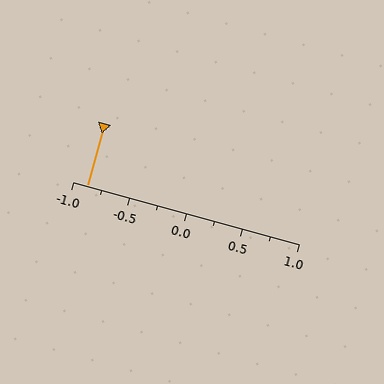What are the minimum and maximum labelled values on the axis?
The axis runs from -1.0 to 1.0.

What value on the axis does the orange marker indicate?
The marker indicates approximately -0.88.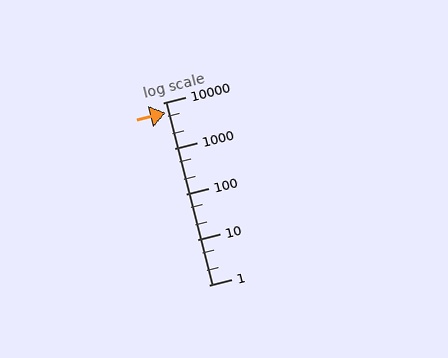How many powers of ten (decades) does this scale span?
The scale spans 4 decades, from 1 to 10000.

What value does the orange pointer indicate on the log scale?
The pointer indicates approximately 6100.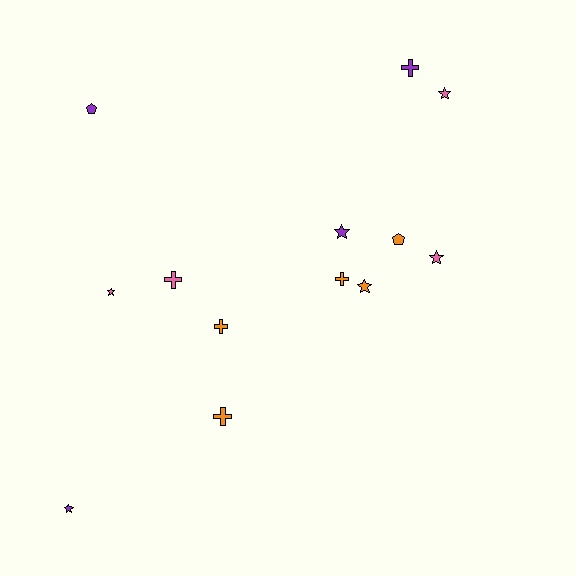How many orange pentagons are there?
There is 1 orange pentagon.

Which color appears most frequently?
Orange, with 5 objects.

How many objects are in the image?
There are 13 objects.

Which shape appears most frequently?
Star, with 6 objects.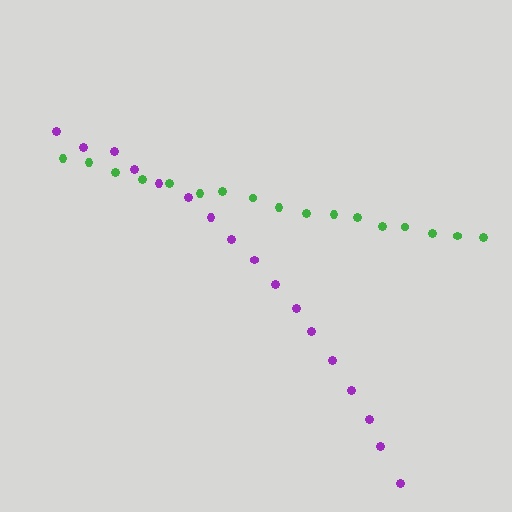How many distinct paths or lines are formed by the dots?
There are 2 distinct paths.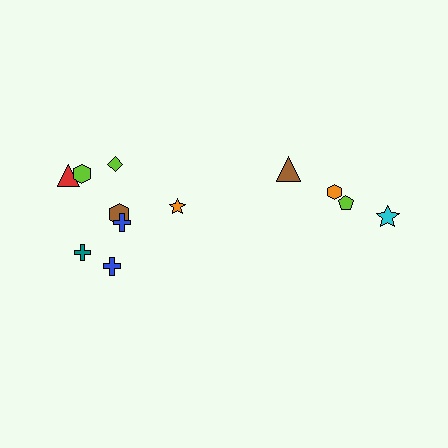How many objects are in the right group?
There are 4 objects.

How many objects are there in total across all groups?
There are 12 objects.